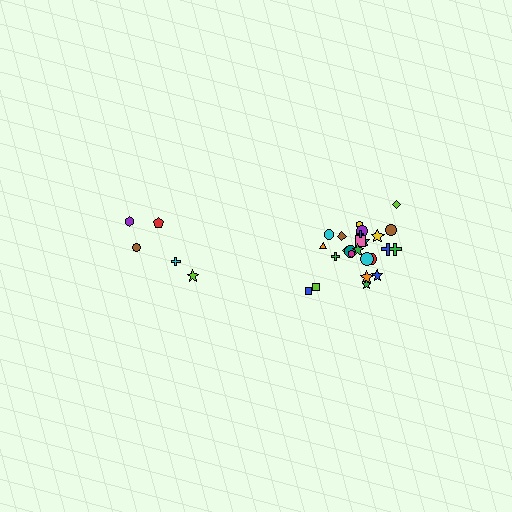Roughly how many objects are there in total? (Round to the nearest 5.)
Roughly 30 objects in total.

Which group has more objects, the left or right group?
The right group.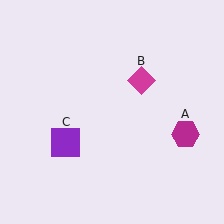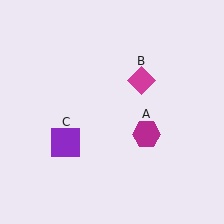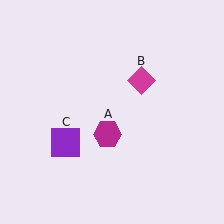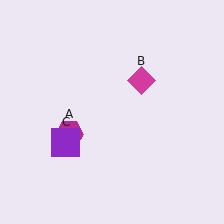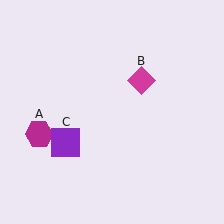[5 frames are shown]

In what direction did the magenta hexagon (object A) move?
The magenta hexagon (object A) moved left.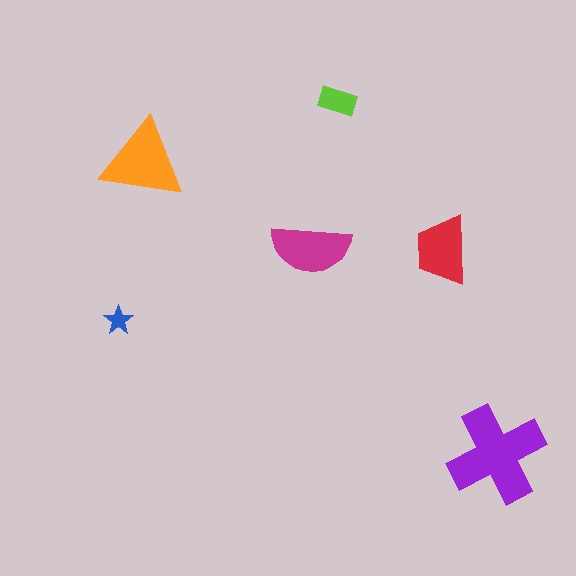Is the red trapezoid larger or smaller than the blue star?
Larger.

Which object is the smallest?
The blue star.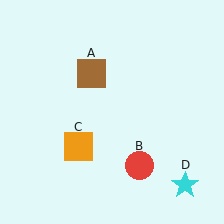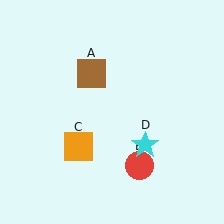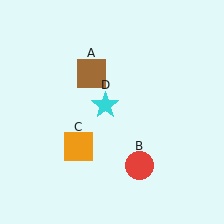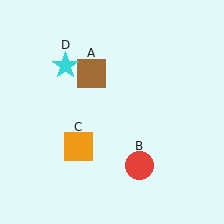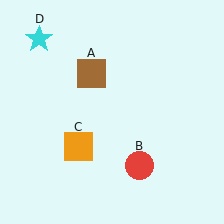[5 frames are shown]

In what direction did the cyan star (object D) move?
The cyan star (object D) moved up and to the left.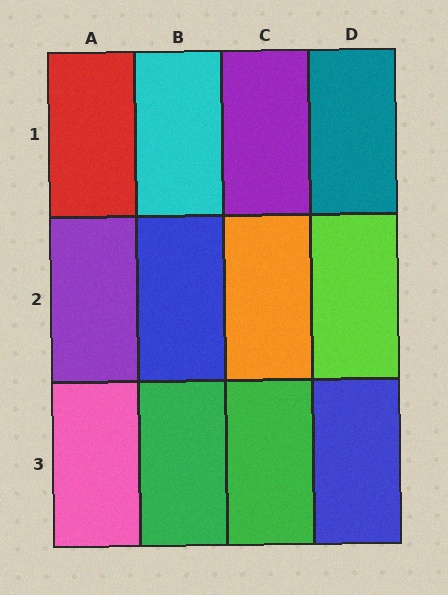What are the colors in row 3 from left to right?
Pink, green, green, blue.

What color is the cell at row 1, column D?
Teal.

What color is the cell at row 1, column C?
Purple.